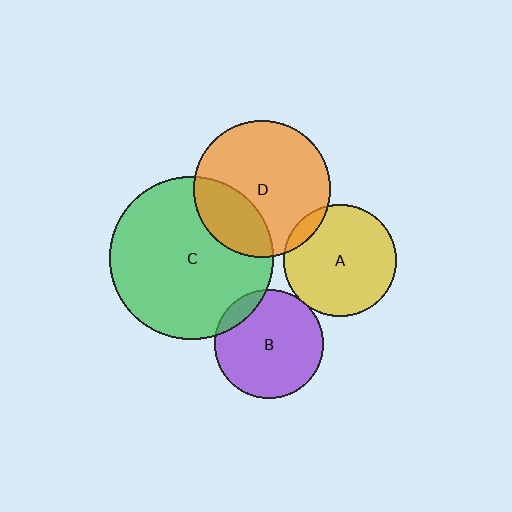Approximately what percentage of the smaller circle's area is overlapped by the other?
Approximately 30%.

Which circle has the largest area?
Circle C (green).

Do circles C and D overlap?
Yes.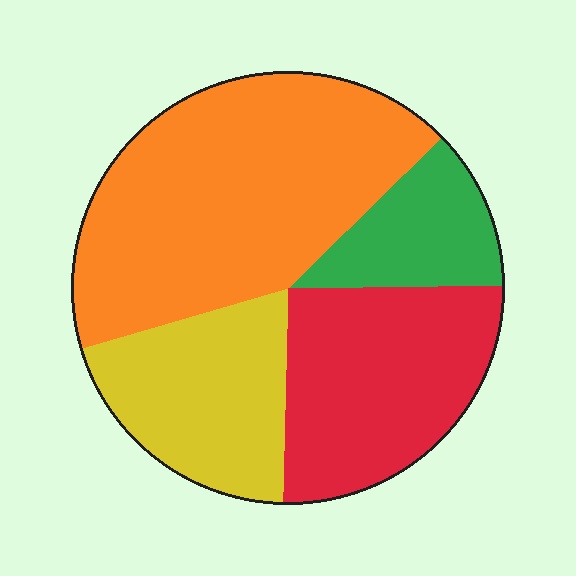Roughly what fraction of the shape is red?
Red takes up about one quarter (1/4) of the shape.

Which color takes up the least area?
Green, at roughly 10%.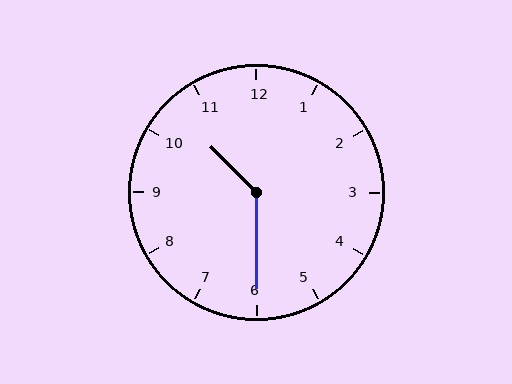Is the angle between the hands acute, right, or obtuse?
It is obtuse.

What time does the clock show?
10:30.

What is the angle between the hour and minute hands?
Approximately 135 degrees.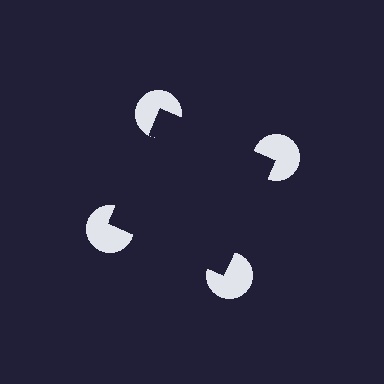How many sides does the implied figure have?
4 sides.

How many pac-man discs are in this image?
There are 4 — one at each vertex of the illusory square.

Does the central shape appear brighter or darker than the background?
It typically appears slightly darker than the background, even though no actual brightness change is drawn.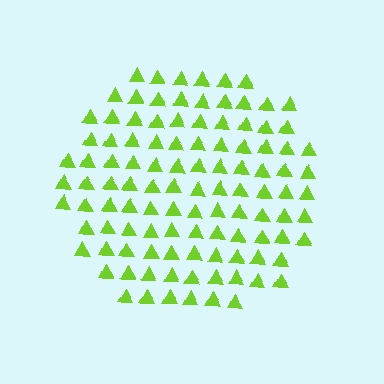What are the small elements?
The small elements are triangles.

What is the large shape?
The large shape is a circle.